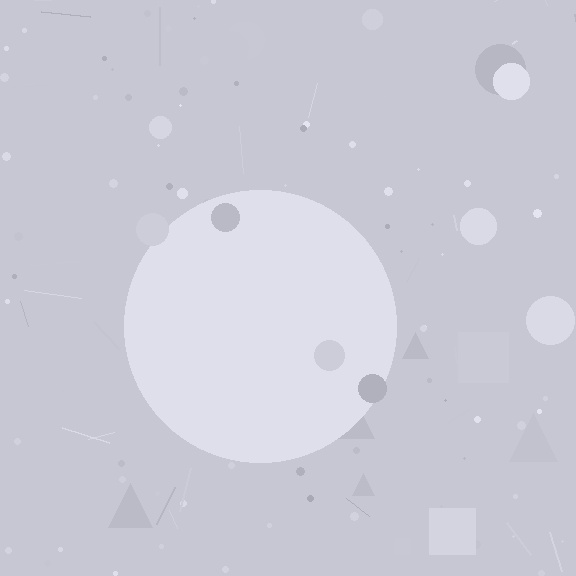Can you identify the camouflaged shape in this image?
The camouflaged shape is a circle.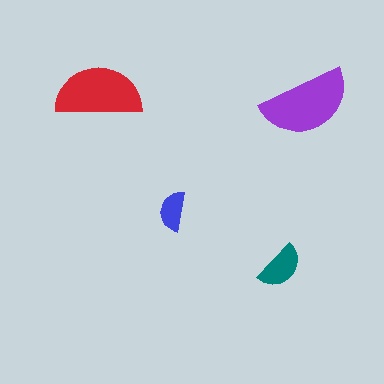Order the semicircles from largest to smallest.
the purple one, the red one, the teal one, the blue one.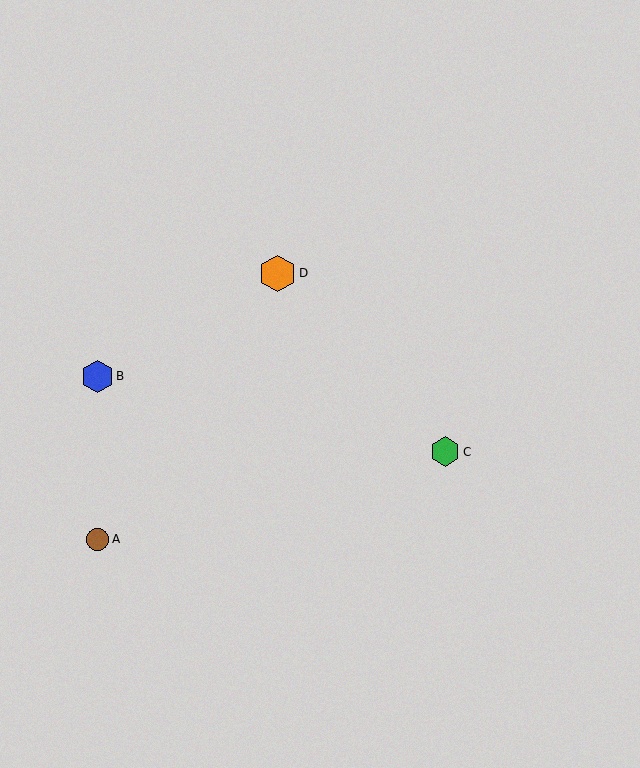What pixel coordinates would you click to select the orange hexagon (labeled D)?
Click at (278, 273) to select the orange hexagon D.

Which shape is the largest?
The orange hexagon (labeled D) is the largest.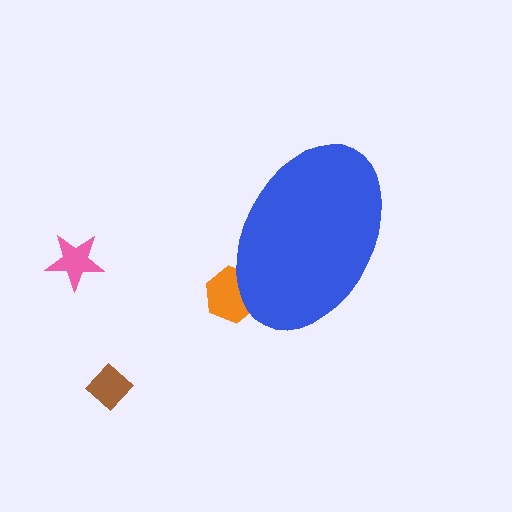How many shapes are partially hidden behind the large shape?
1 shape is partially hidden.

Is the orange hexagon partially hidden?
Yes, the orange hexagon is partially hidden behind the blue ellipse.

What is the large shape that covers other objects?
A blue ellipse.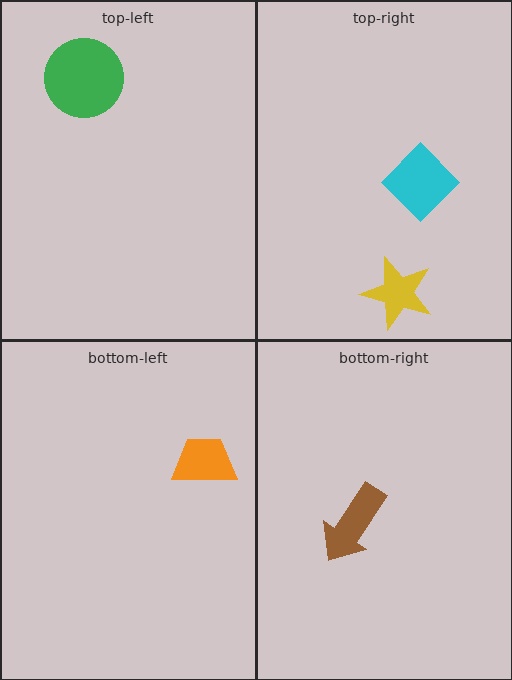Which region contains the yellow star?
The top-right region.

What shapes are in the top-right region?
The yellow star, the cyan diamond.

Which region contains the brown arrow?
The bottom-right region.